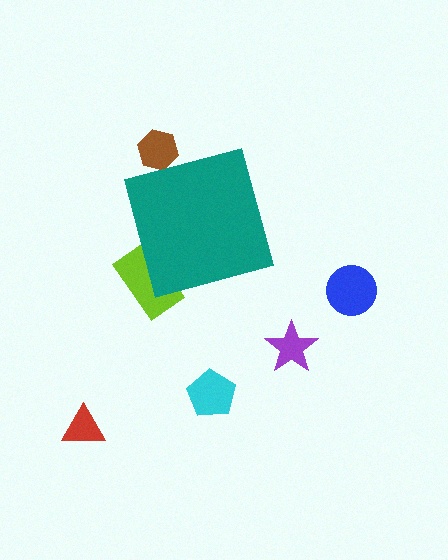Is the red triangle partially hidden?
No, the red triangle is fully visible.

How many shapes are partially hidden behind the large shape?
2 shapes are partially hidden.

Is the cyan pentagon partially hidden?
No, the cyan pentagon is fully visible.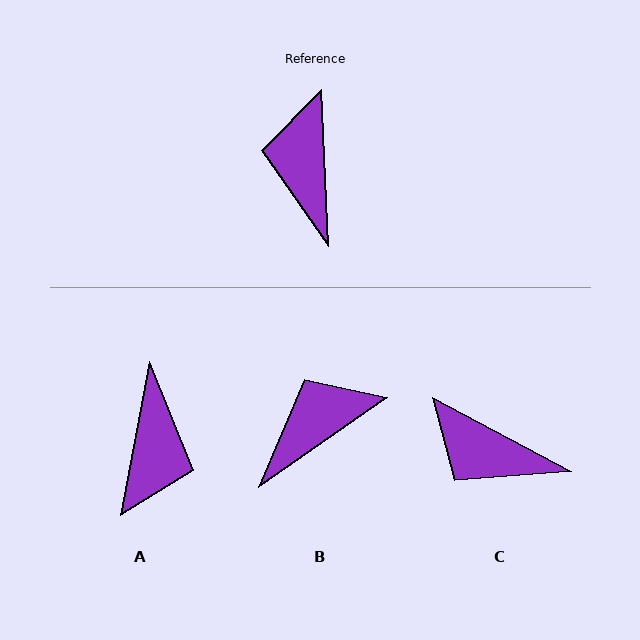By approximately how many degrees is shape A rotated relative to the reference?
Approximately 167 degrees counter-clockwise.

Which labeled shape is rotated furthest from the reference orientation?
A, about 167 degrees away.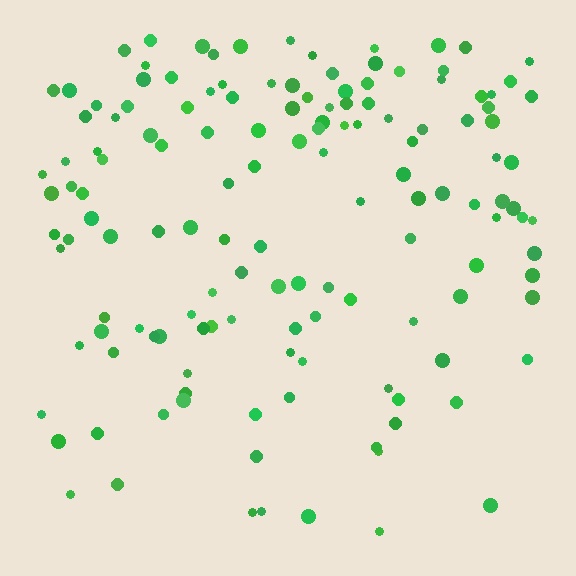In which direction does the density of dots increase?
From bottom to top, with the top side densest.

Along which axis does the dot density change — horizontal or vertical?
Vertical.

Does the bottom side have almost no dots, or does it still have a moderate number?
Still a moderate number, just noticeably fewer than the top.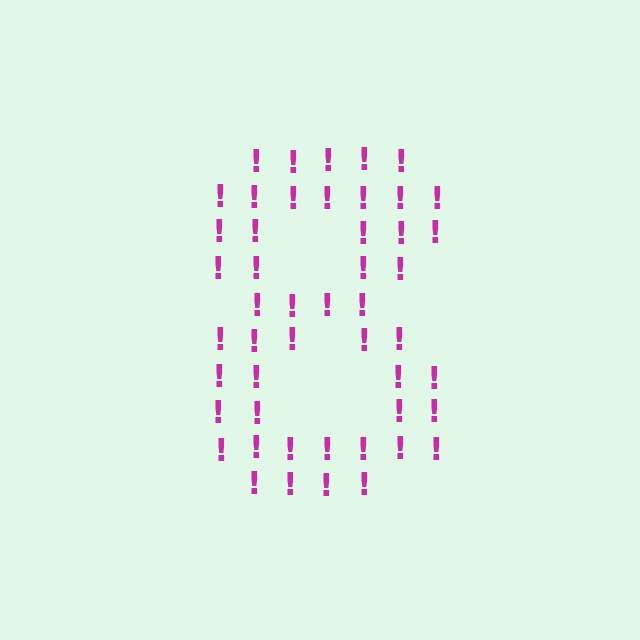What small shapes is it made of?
It is made of small exclamation marks.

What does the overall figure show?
The overall figure shows the digit 8.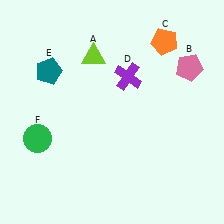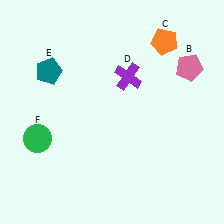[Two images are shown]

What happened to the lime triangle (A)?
The lime triangle (A) was removed in Image 2. It was in the top-left area of Image 1.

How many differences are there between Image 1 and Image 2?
There is 1 difference between the two images.